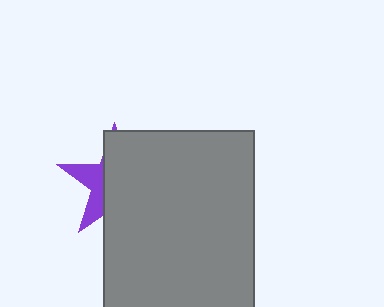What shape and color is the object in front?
The object in front is a gray rectangle.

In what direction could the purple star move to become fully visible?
The purple star could move left. That would shift it out from behind the gray rectangle entirely.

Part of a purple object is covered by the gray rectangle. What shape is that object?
It is a star.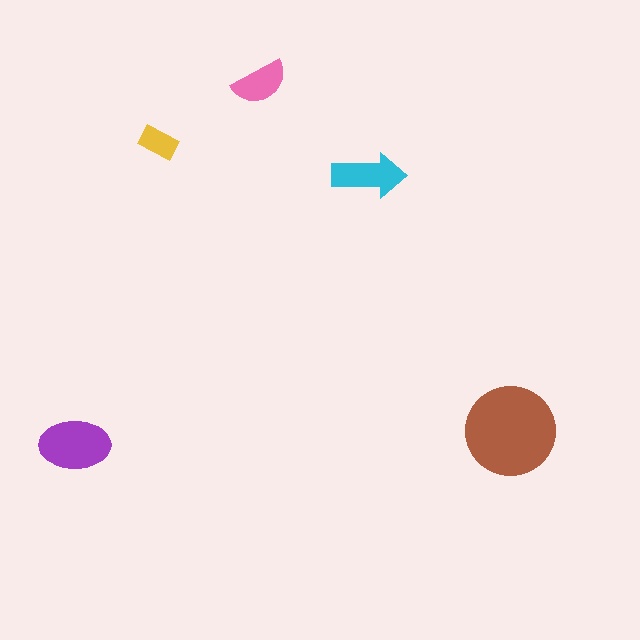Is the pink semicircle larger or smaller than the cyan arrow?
Smaller.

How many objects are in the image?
There are 5 objects in the image.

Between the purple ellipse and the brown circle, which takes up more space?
The brown circle.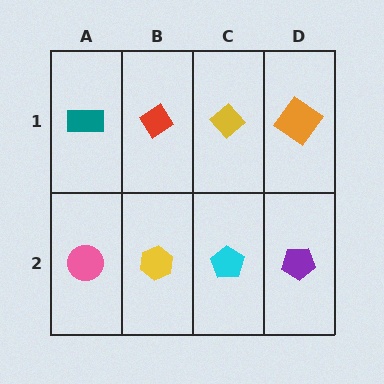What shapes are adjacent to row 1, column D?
A purple pentagon (row 2, column D), a yellow diamond (row 1, column C).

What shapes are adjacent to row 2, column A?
A teal rectangle (row 1, column A), a yellow hexagon (row 2, column B).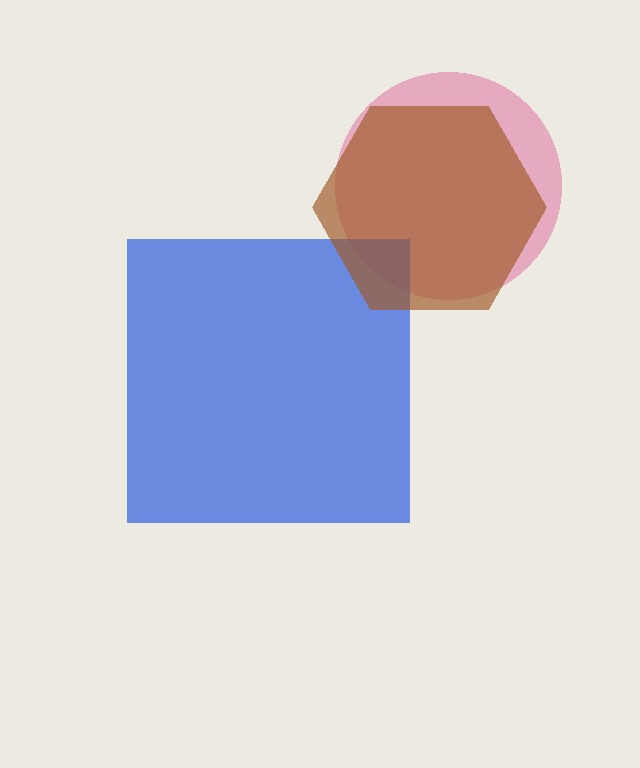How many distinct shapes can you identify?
There are 3 distinct shapes: a pink circle, a blue square, a brown hexagon.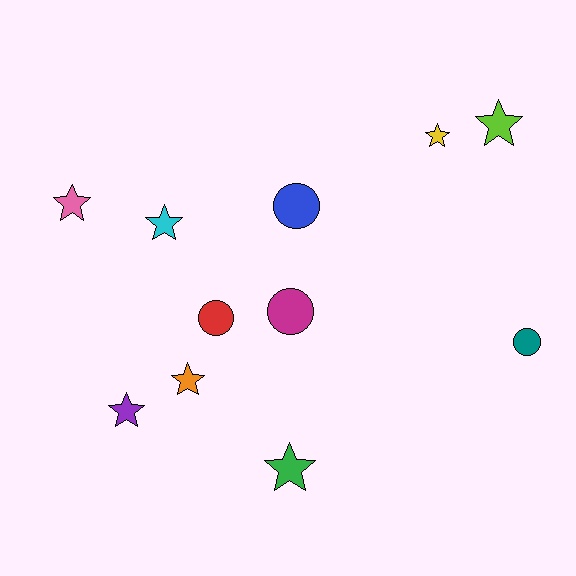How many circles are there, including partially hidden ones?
There are 4 circles.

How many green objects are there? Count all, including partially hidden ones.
There is 1 green object.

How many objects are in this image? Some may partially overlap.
There are 11 objects.